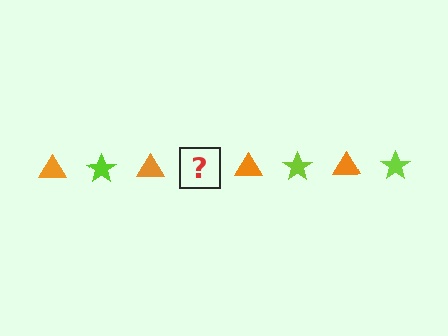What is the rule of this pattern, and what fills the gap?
The rule is that the pattern alternates between orange triangle and lime star. The gap should be filled with a lime star.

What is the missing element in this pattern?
The missing element is a lime star.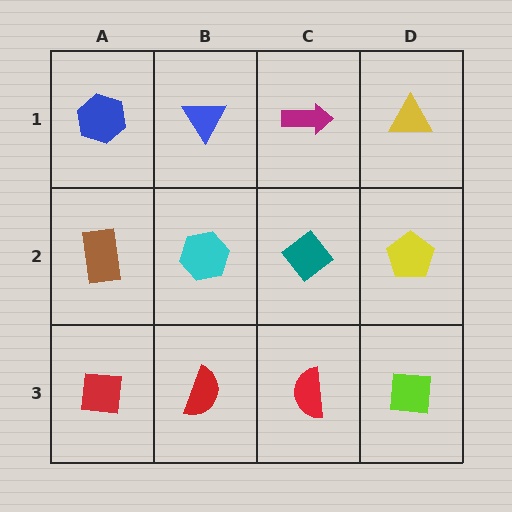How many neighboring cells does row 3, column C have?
3.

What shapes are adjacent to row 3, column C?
A teal diamond (row 2, column C), a red semicircle (row 3, column B), a lime square (row 3, column D).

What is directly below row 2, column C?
A red semicircle.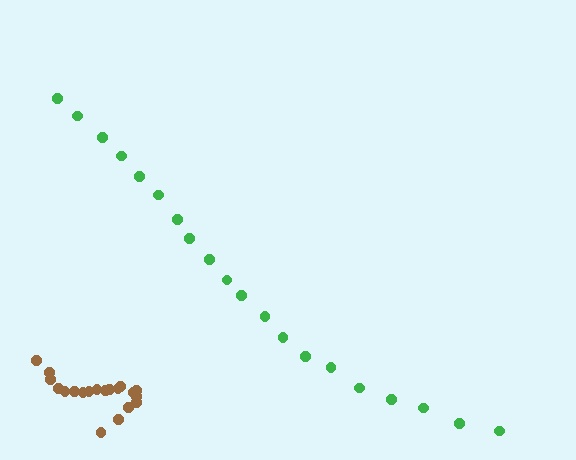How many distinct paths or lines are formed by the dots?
There are 2 distinct paths.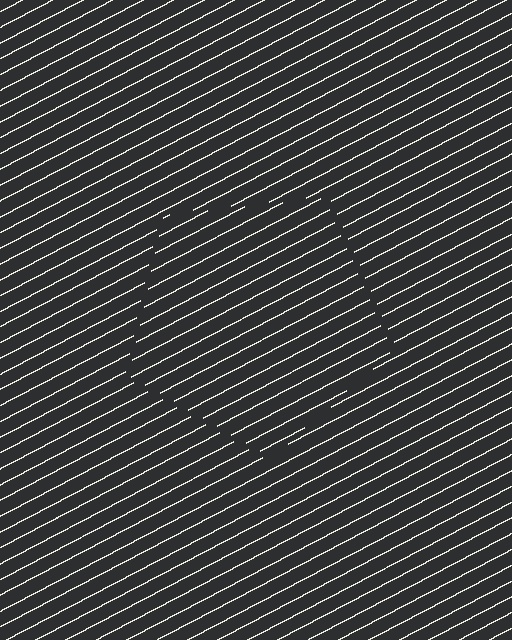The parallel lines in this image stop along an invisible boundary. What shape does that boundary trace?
An illusory pentagon. The interior of the shape contains the same grating, shifted by half a period — the contour is defined by the phase discontinuity where line-ends from the inner and outer gratings abut.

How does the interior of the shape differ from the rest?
The interior of the shape contains the same grating, shifted by half a period — the contour is defined by the phase discontinuity where line-ends from the inner and outer gratings abut.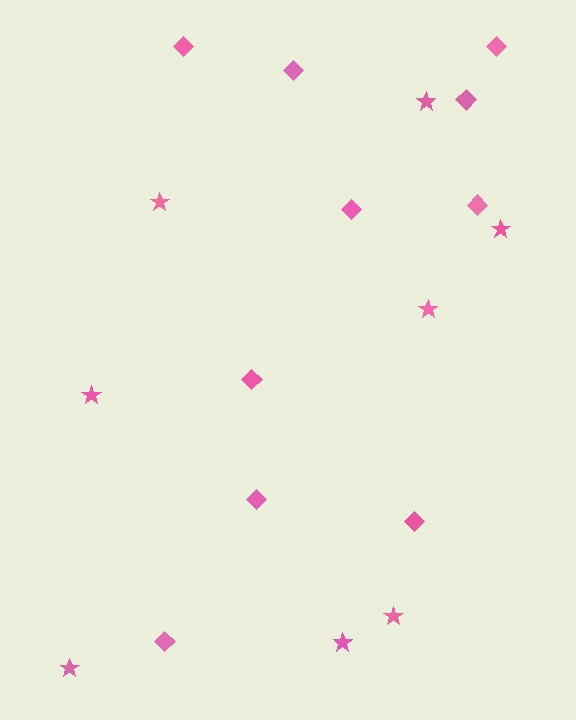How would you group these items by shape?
There are 2 groups: one group of diamonds (10) and one group of stars (8).